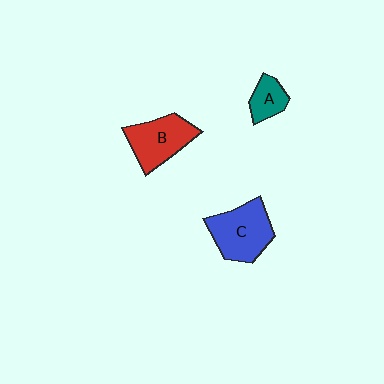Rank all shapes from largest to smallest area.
From largest to smallest: C (blue), B (red), A (teal).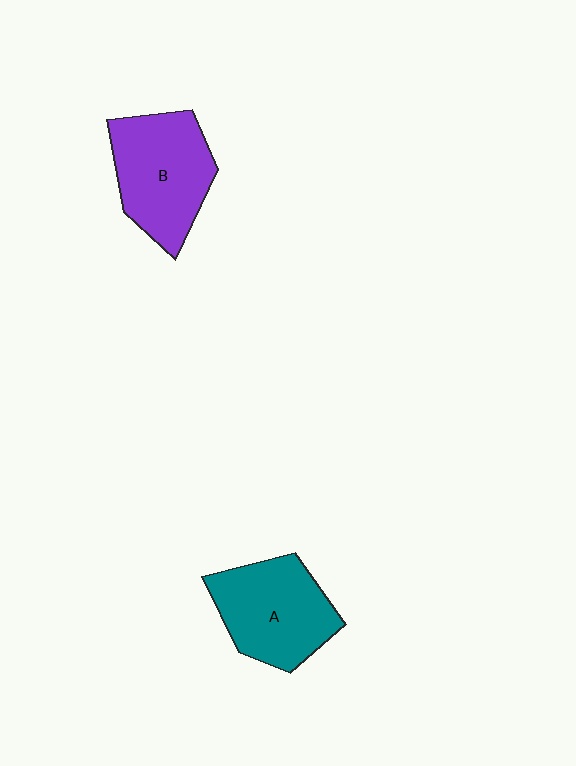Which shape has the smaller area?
Shape A (teal).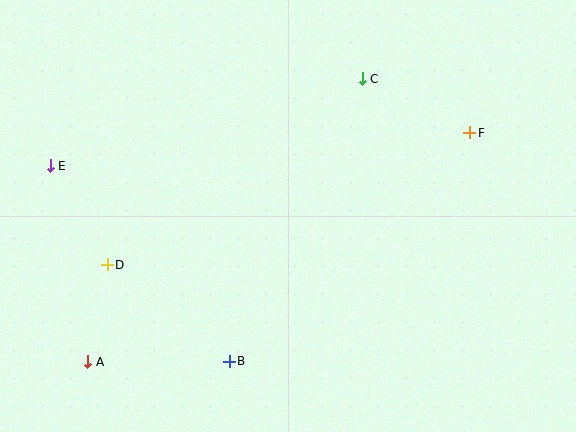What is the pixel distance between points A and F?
The distance between A and F is 445 pixels.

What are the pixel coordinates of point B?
Point B is at (229, 361).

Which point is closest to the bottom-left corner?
Point A is closest to the bottom-left corner.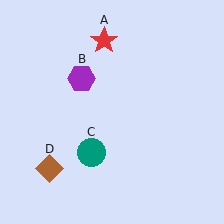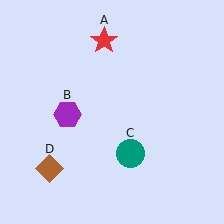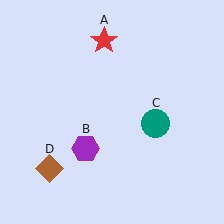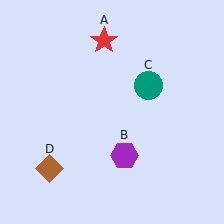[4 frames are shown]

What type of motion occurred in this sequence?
The purple hexagon (object B), teal circle (object C) rotated counterclockwise around the center of the scene.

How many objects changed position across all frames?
2 objects changed position: purple hexagon (object B), teal circle (object C).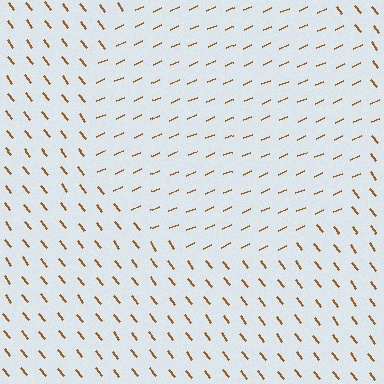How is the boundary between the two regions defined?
The boundary is defined purely by a change in line orientation (approximately 76 degrees difference). All lines are the same color and thickness.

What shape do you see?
I see a circle.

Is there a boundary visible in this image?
Yes, there is a texture boundary formed by a change in line orientation.